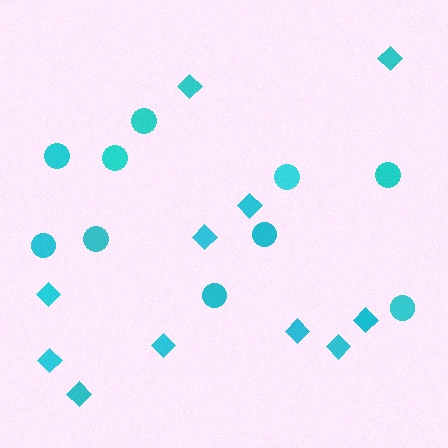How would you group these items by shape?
There are 2 groups: one group of diamonds (11) and one group of circles (10).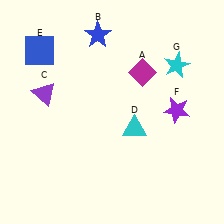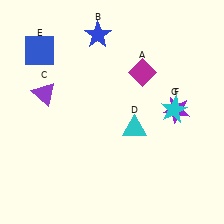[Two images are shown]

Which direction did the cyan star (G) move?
The cyan star (G) moved down.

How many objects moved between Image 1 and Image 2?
1 object moved between the two images.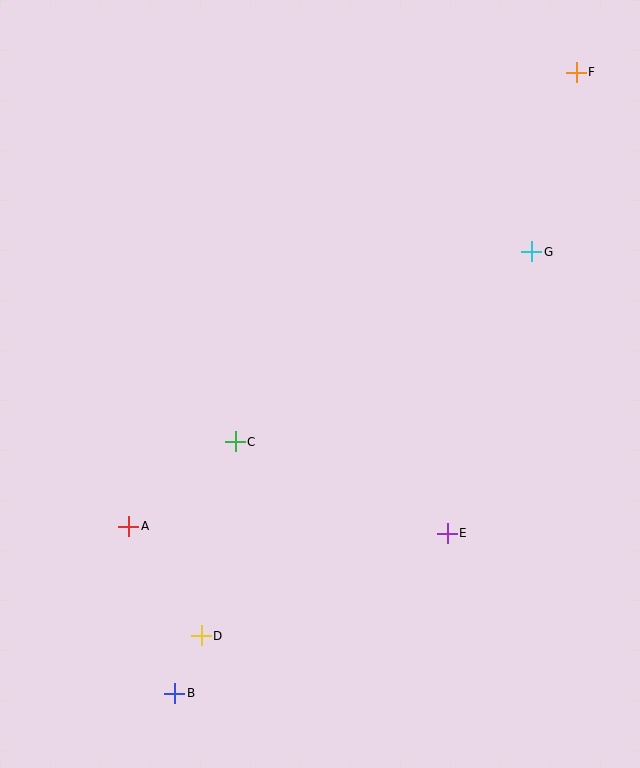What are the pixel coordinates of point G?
Point G is at (532, 252).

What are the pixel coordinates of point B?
Point B is at (175, 693).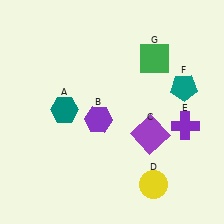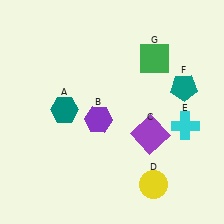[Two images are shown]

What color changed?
The cross (E) changed from purple in Image 1 to cyan in Image 2.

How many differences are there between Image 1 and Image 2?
There is 1 difference between the two images.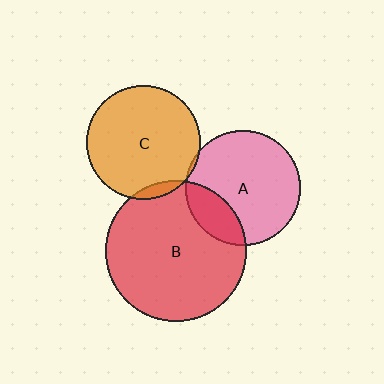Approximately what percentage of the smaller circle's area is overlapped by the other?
Approximately 20%.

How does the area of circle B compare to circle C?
Approximately 1.5 times.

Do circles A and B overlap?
Yes.